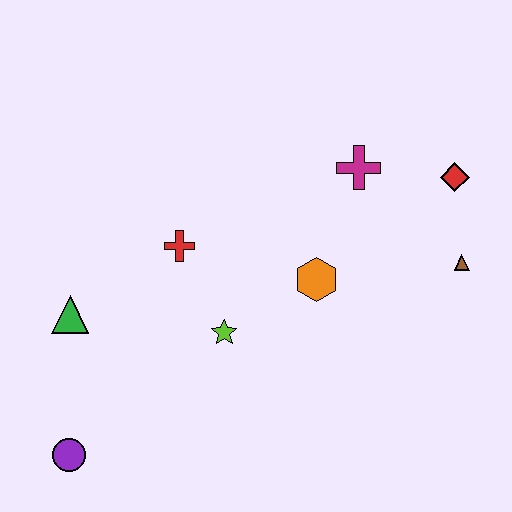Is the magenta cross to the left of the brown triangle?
Yes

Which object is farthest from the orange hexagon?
The purple circle is farthest from the orange hexagon.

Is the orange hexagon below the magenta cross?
Yes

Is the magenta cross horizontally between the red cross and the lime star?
No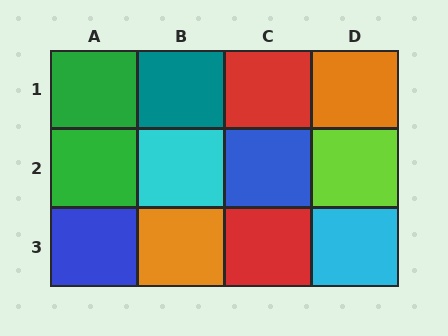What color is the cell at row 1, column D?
Orange.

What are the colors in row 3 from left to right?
Blue, orange, red, cyan.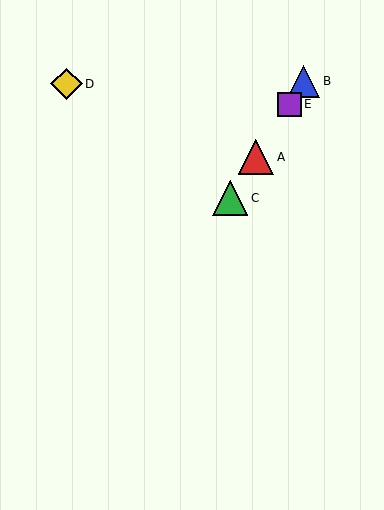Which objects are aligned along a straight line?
Objects A, B, C, E are aligned along a straight line.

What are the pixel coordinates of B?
Object B is at (304, 81).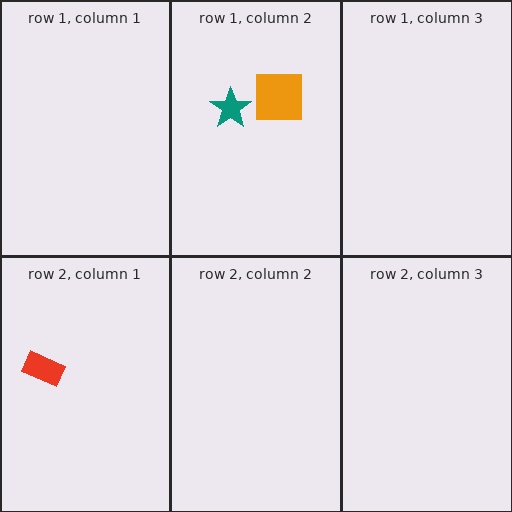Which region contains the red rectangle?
The row 2, column 1 region.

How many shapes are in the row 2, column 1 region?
1.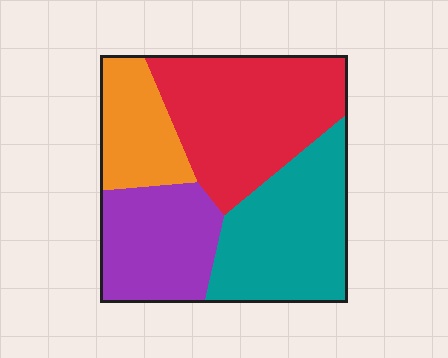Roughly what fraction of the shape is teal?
Teal covers about 30% of the shape.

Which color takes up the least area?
Orange, at roughly 15%.